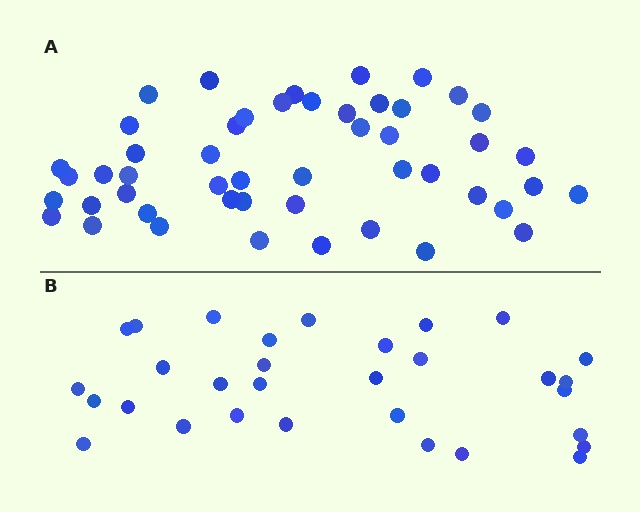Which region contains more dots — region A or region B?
Region A (the top region) has more dots.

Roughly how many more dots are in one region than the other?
Region A has approximately 20 more dots than region B.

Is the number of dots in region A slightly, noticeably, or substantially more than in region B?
Region A has substantially more. The ratio is roughly 1.6 to 1.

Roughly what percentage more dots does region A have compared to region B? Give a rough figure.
About 60% more.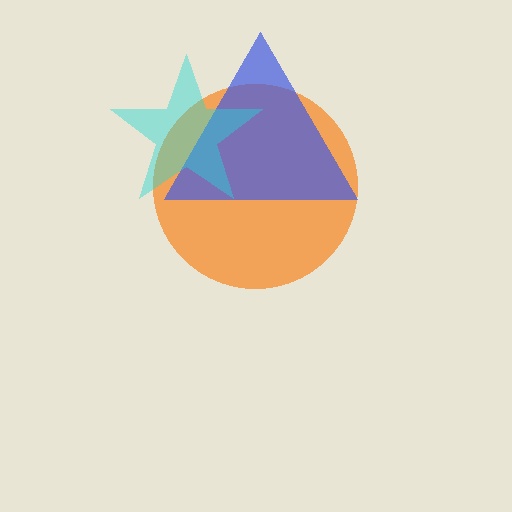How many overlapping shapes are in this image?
There are 3 overlapping shapes in the image.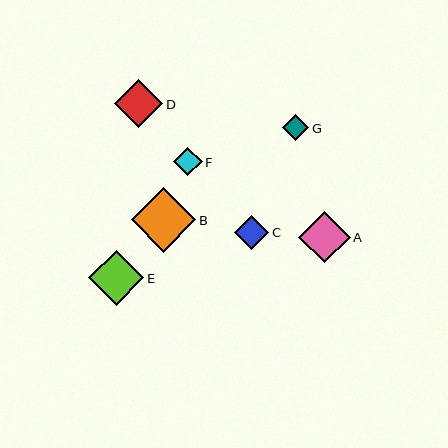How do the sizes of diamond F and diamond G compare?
Diamond F and diamond G are approximately the same size.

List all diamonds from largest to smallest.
From largest to smallest: B, E, A, D, C, F, G.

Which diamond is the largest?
Diamond B is the largest with a size of approximately 64 pixels.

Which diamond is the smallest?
Diamond G is the smallest with a size of approximately 26 pixels.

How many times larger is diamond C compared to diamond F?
Diamond C is approximately 1.2 times the size of diamond F.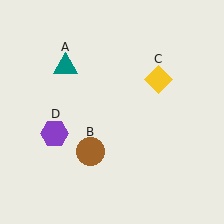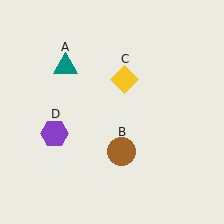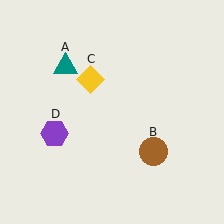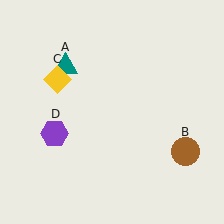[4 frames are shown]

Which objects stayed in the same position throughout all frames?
Teal triangle (object A) and purple hexagon (object D) remained stationary.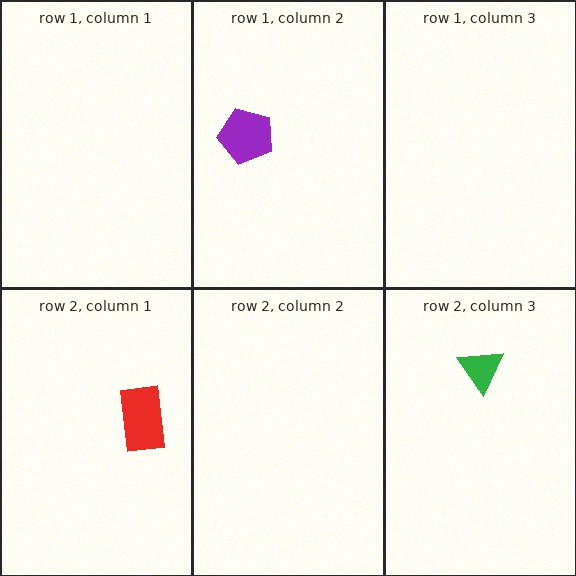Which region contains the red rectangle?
The row 2, column 1 region.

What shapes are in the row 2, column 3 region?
The green triangle.